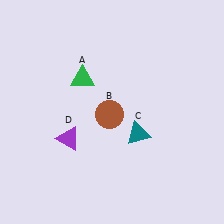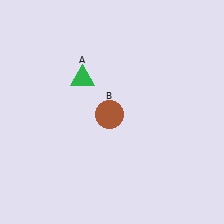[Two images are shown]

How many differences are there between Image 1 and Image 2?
There are 2 differences between the two images.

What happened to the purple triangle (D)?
The purple triangle (D) was removed in Image 2. It was in the bottom-left area of Image 1.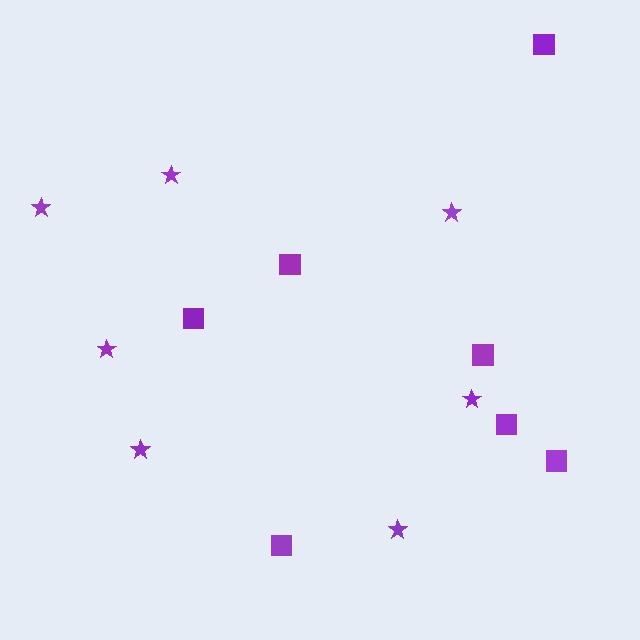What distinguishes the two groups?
There are 2 groups: one group of stars (7) and one group of squares (7).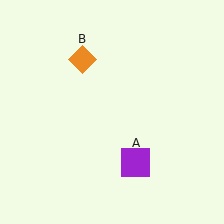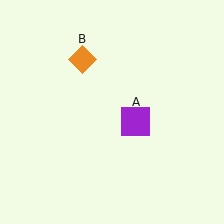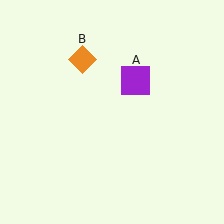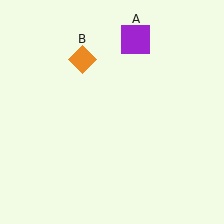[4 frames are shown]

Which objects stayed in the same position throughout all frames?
Orange diamond (object B) remained stationary.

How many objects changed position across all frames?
1 object changed position: purple square (object A).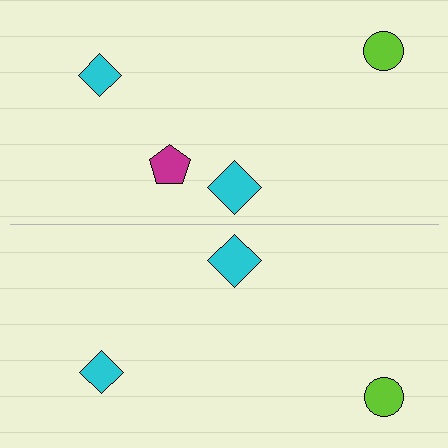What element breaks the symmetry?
A magenta pentagon is missing from the bottom side.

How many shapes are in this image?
There are 7 shapes in this image.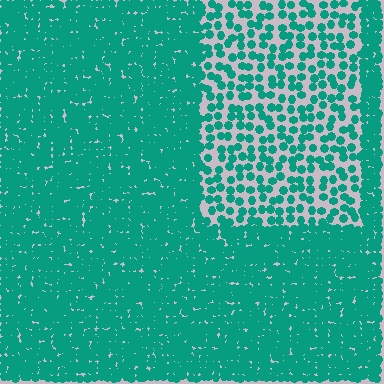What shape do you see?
I see a rectangle.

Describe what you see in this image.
The image contains small teal elements arranged at two different densities. A rectangle-shaped region is visible where the elements are less densely packed than the surrounding area.